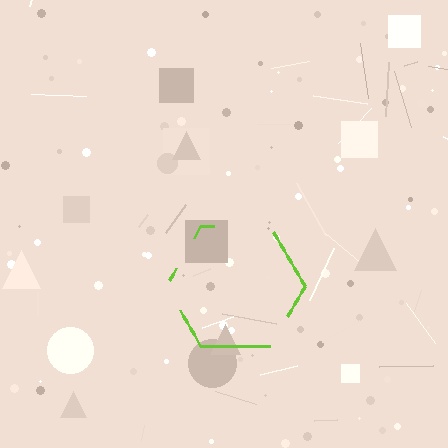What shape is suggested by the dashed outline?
The dashed outline suggests a hexagon.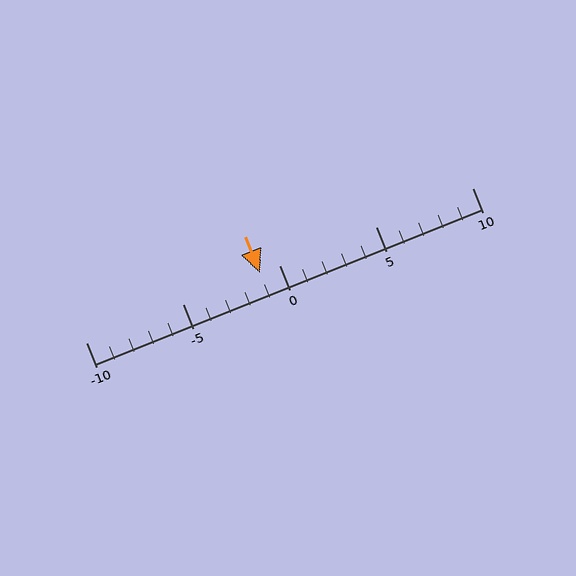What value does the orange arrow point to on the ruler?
The orange arrow points to approximately -1.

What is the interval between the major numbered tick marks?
The major tick marks are spaced 5 units apart.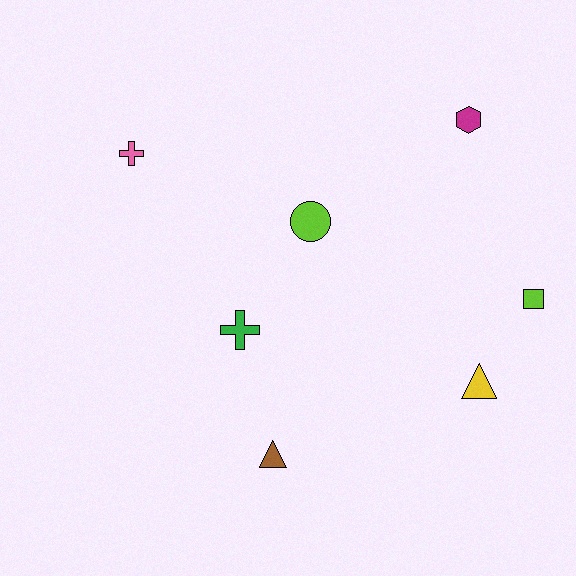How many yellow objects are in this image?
There is 1 yellow object.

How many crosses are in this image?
There are 2 crosses.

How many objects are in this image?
There are 7 objects.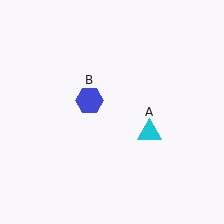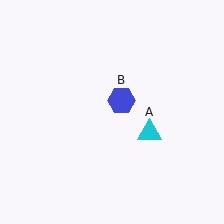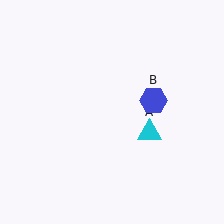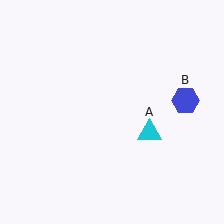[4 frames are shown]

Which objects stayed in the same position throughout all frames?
Cyan triangle (object A) remained stationary.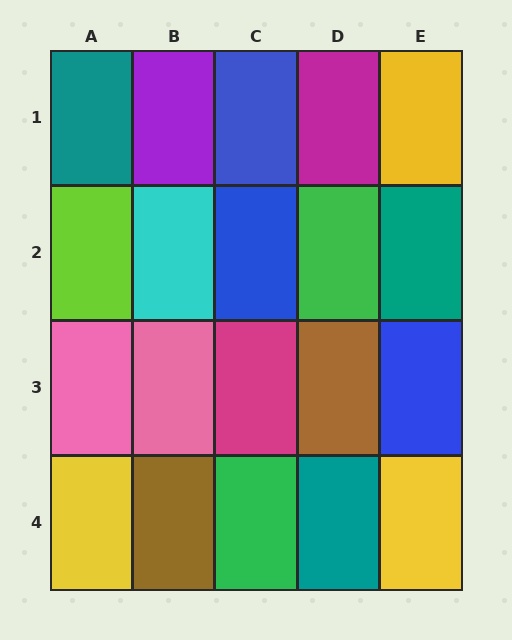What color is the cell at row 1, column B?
Purple.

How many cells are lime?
1 cell is lime.